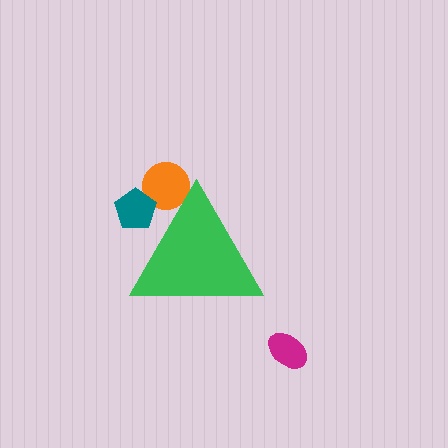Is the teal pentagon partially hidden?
Yes, the teal pentagon is partially hidden behind the green triangle.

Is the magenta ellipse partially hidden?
No, the magenta ellipse is fully visible.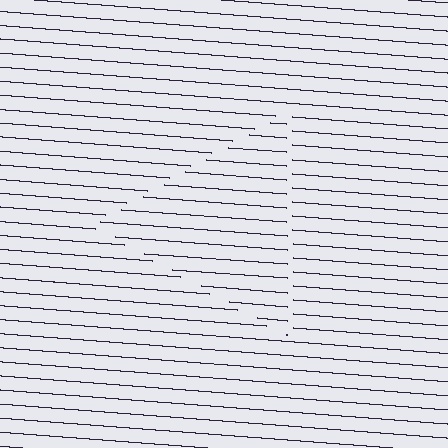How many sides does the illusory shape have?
3 sides — the line-ends trace a triangle.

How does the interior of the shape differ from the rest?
The interior of the shape contains the same grating, shifted by half a period — the contour is defined by the phase discontinuity where line-ends from the inner and outer gratings abut.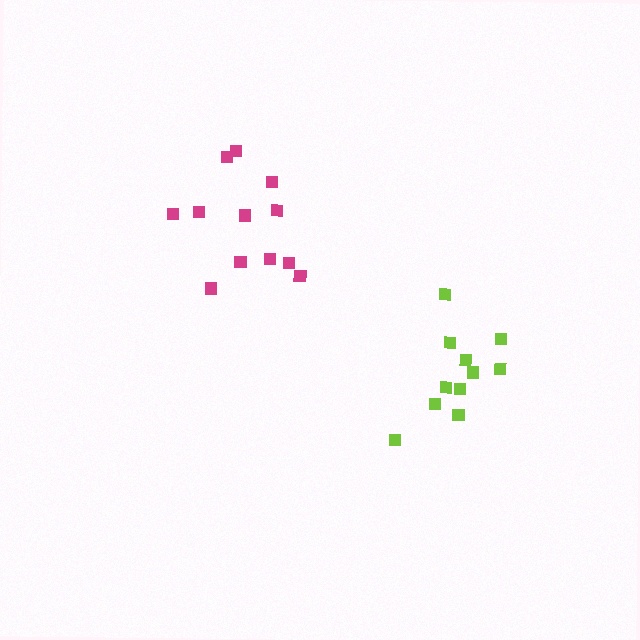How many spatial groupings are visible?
There are 2 spatial groupings.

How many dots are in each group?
Group 1: 12 dots, Group 2: 11 dots (23 total).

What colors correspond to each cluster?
The clusters are colored: magenta, lime.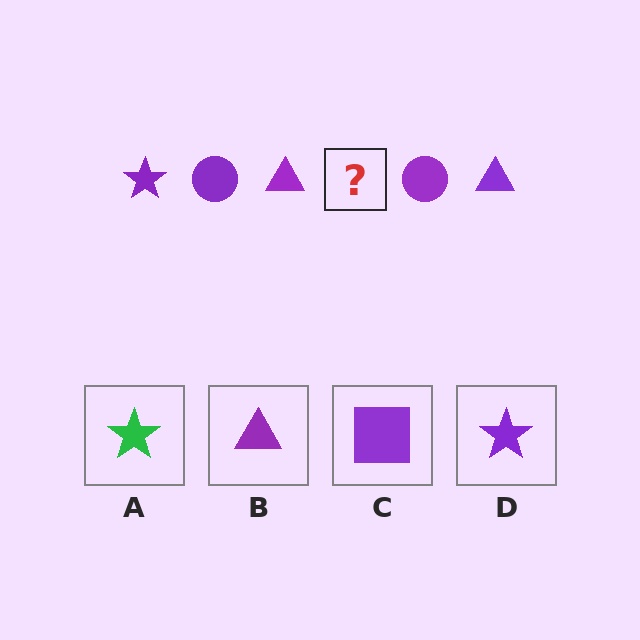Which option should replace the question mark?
Option D.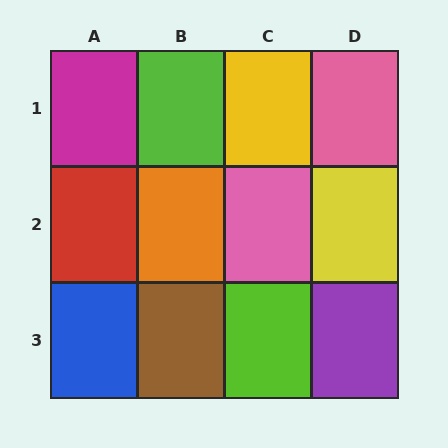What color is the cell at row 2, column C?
Pink.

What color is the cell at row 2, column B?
Orange.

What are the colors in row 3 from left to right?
Blue, brown, lime, purple.